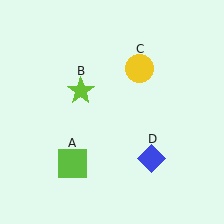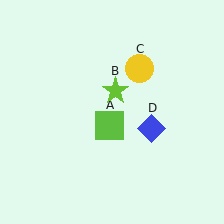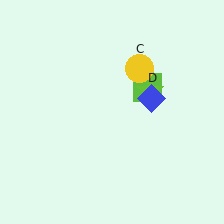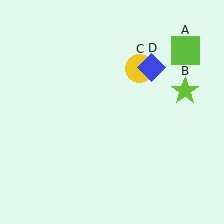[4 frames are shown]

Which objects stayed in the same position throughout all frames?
Yellow circle (object C) remained stationary.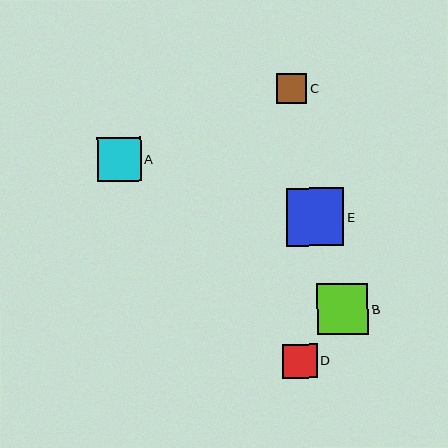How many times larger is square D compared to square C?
Square D is approximately 1.2 times the size of square C.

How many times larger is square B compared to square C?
Square B is approximately 1.7 times the size of square C.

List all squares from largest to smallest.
From largest to smallest: E, B, A, D, C.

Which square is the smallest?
Square C is the smallest with a size of approximately 30 pixels.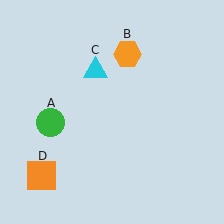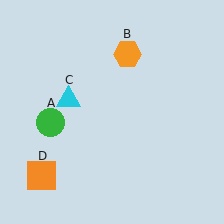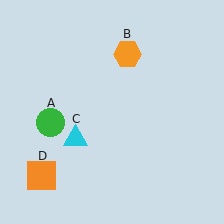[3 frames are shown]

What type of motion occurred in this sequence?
The cyan triangle (object C) rotated counterclockwise around the center of the scene.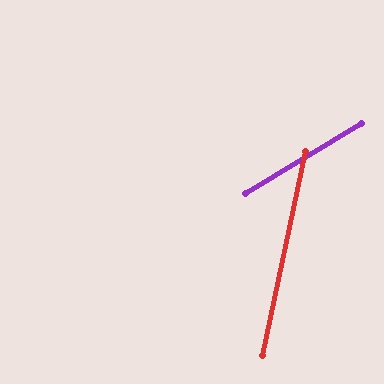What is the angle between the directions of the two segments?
Approximately 47 degrees.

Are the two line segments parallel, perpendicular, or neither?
Neither parallel nor perpendicular — they differ by about 47°.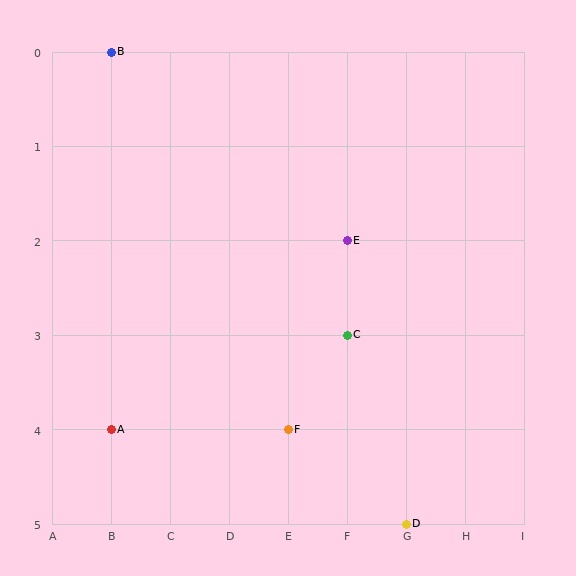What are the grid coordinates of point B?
Point B is at grid coordinates (B, 0).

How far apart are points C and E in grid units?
Points C and E are 1 row apart.